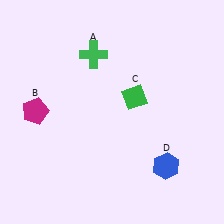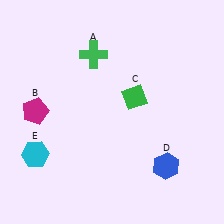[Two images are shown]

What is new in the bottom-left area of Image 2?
A cyan hexagon (E) was added in the bottom-left area of Image 2.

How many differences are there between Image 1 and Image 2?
There is 1 difference between the two images.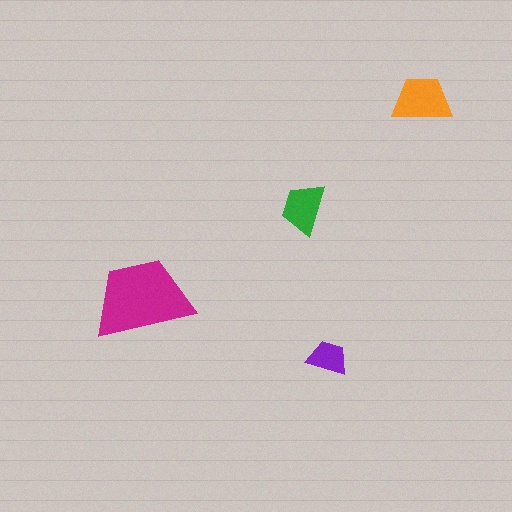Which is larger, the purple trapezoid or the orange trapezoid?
The orange one.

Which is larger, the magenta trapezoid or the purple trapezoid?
The magenta one.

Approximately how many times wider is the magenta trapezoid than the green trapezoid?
About 2 times wider.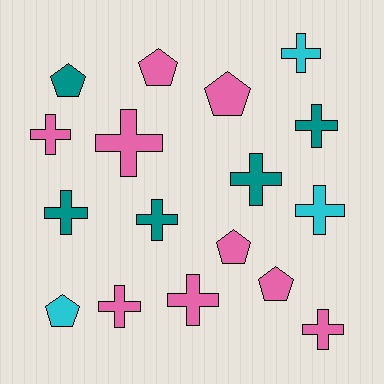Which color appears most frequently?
Pink, with 9 objects.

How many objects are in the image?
There are 17 objects.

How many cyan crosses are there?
There are 2 cyan crosses.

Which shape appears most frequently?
Cross, with 11 objects.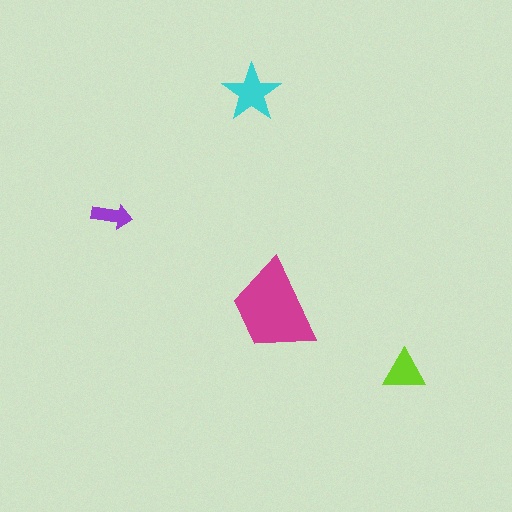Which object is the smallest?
The purple arrow.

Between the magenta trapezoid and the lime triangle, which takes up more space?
The magenta trapezoid.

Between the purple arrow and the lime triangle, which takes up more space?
The lime triangle.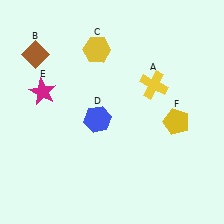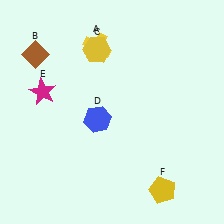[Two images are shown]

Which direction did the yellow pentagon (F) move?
The yellow pentagon (F) moved down.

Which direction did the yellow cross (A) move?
The yellow cross (A) moved left.